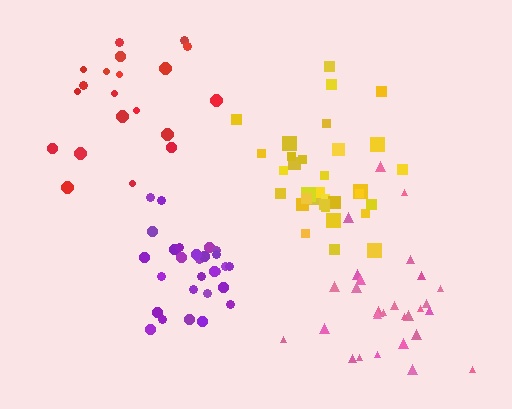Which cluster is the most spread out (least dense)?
Red.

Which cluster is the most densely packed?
Purple.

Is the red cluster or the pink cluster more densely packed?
Pink.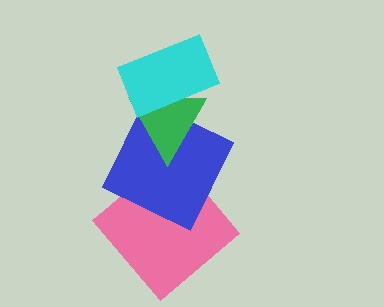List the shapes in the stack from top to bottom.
From top to bottom: the cyan rectangle, the green triangle, the blue square, the pink diamond.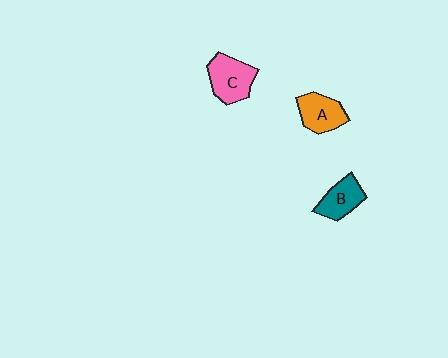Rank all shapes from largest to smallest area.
From largest to smallest: C (pink), A (orange), B (teal).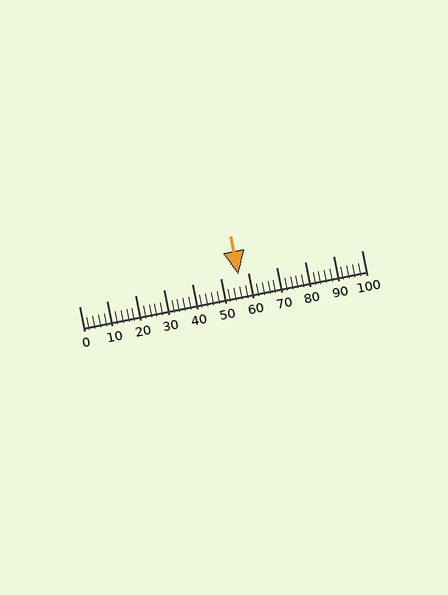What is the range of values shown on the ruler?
The ruler shows values from 0 to 100.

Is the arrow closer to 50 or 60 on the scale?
The arrow is closer to 60.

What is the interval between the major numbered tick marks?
The major tick marks are spaced 10 units apart.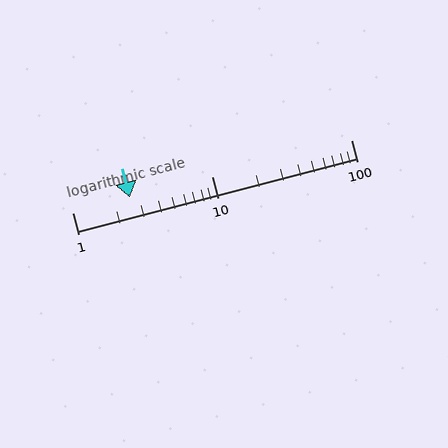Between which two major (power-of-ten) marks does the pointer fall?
The pointer is between 1 and 10.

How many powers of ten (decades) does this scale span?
The scale spans 2 decades, from 1 to 100.